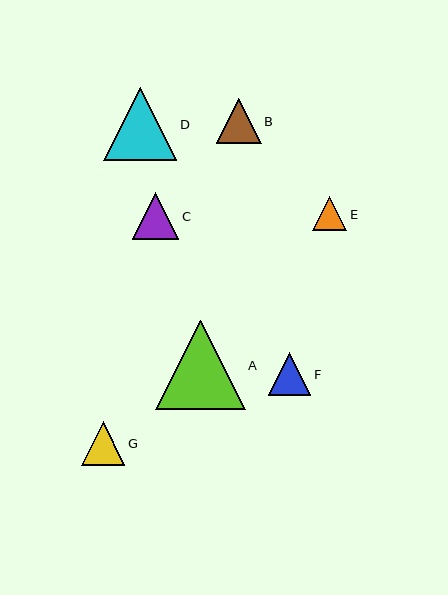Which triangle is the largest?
Triangle A is the largest with a size of approximately 90 pixels.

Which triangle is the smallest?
Triangle E is the smallest with a size of approximately 34 pixels.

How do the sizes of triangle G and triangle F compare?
Triangle G and triangle F are approximately the same size.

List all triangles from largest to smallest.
From largest to smallest: A, D, C, B, G, F, E.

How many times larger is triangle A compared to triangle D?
Triangle A is approximately 1.2 times the size of triangle D.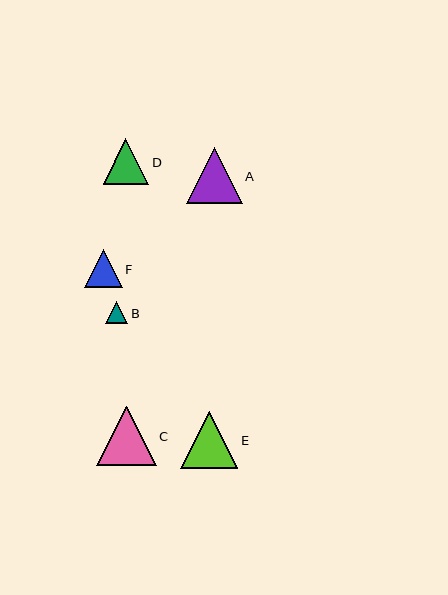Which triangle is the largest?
Triangle C is the largest with a size of approximately 60 pixels.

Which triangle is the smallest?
Triangle B is the smallest with a size of approximately 22 pixels.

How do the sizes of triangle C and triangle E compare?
Triangle C and triangle E are approximately the same size.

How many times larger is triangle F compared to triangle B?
Triangle F is approximately 1.7 times the size of triangle B.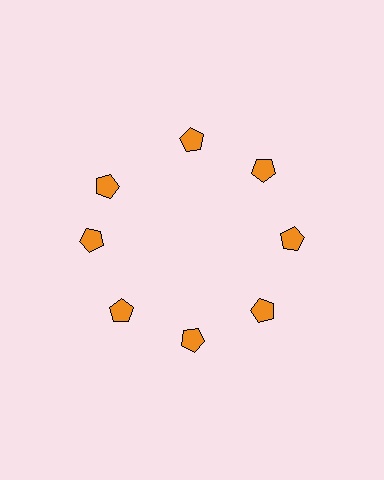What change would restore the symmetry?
The symmetry would be restored by rotating it back into even spacing with its neighbors so that all 8 pentagons sit at equal angles and equal distance from the center.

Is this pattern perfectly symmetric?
No. The 8 orange pentagons are arranged in a ring, but one element near the 10 o'clock position is rotated out of alignment along the ring, breaking the 8-fold rotational symmetry.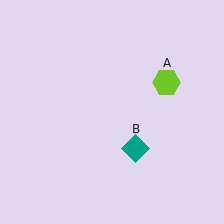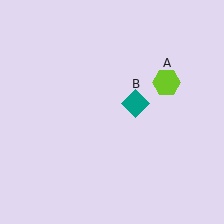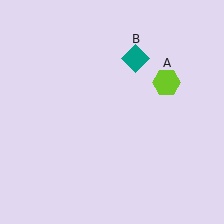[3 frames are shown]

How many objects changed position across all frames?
1 object changed position: teal diamond (object B).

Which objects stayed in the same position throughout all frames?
Lime hexagon (object A) remained stationary.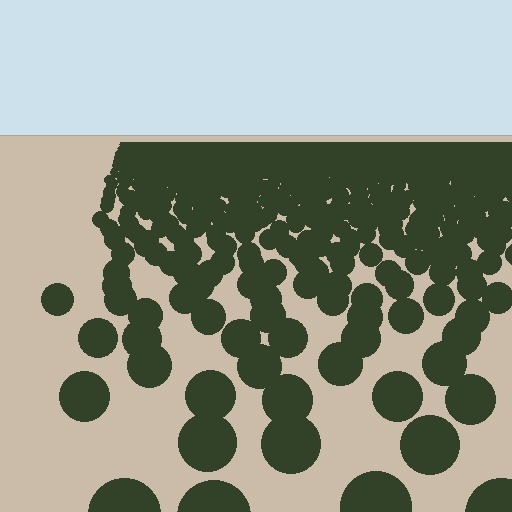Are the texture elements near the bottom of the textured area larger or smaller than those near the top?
Larger. Near the bottom, elements are closer to the viewer and appear at a bigger on-screen size.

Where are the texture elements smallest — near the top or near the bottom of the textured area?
Near the top.